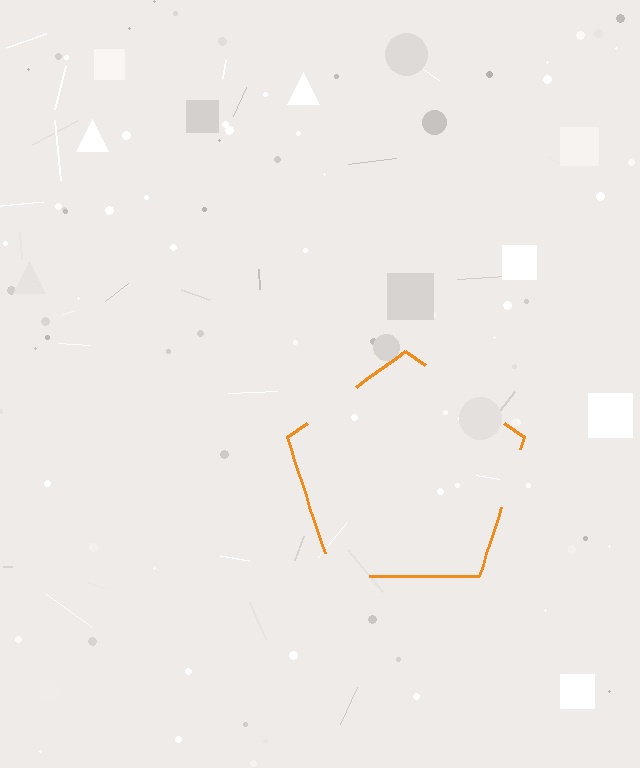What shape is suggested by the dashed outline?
The dashed outline suggests a pentagon.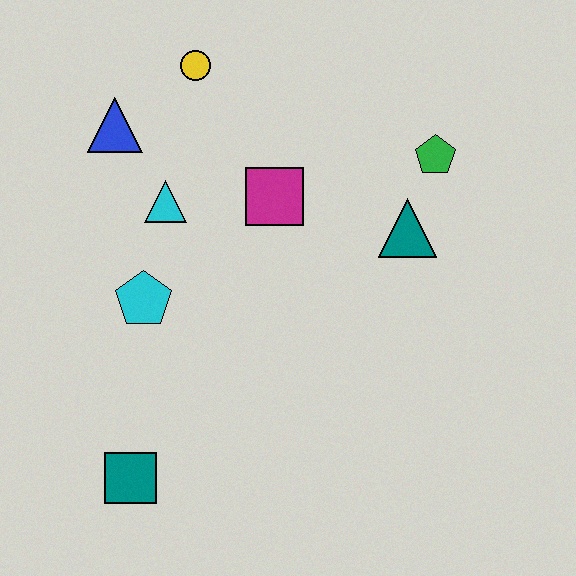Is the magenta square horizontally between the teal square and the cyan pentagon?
No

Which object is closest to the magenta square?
The cyan triangle is closest to the magenta square.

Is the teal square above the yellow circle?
No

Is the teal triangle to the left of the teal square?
No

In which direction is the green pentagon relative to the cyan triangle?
The green pentagon is to the right of the cyan triangle.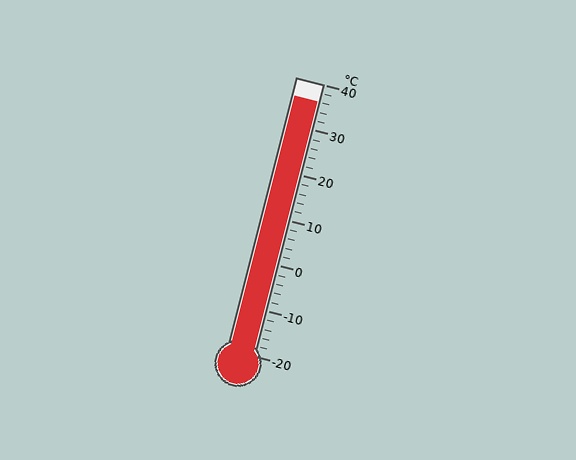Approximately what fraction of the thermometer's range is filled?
The thermometer is filled to approximately 95% of its range.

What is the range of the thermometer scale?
The thermometer scale ranges from -20°C to 40°C.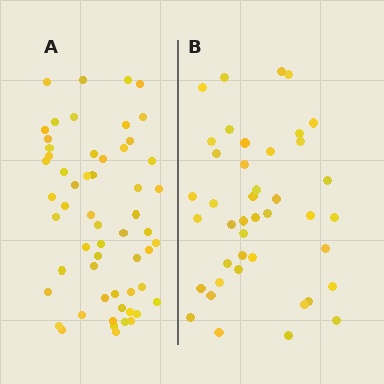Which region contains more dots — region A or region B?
Region A (the left region) has more dots.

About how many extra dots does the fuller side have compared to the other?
Region A has approximately 15 more dots than region B.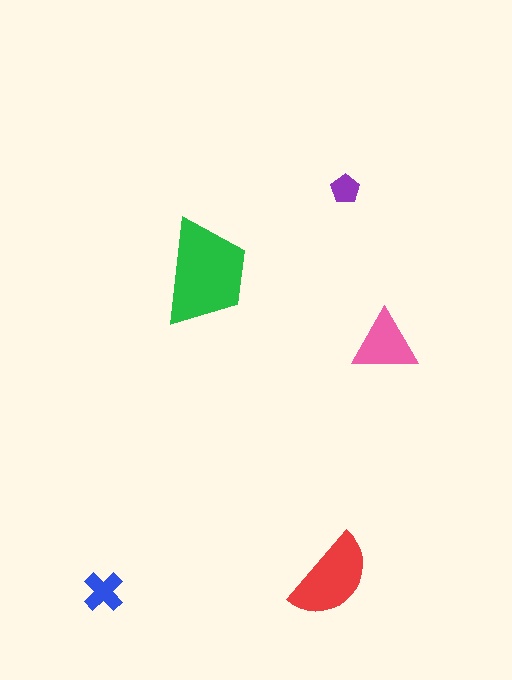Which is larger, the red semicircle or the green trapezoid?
The green trapezoid.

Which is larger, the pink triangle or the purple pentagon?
The pink triangle.